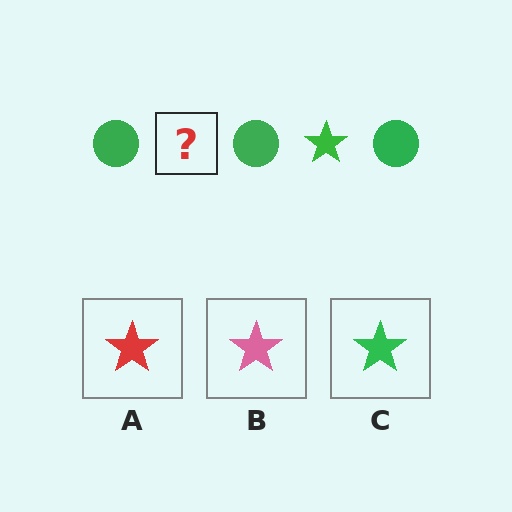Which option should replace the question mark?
Option C.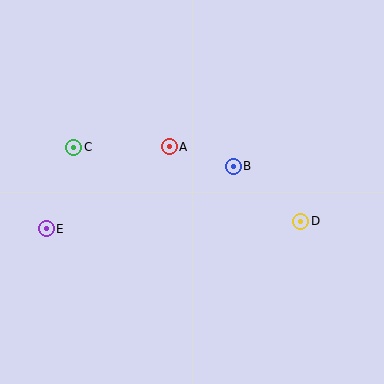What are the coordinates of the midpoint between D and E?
The midpoint between D and E is at (174, 225).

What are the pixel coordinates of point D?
Point D is at (301, 221).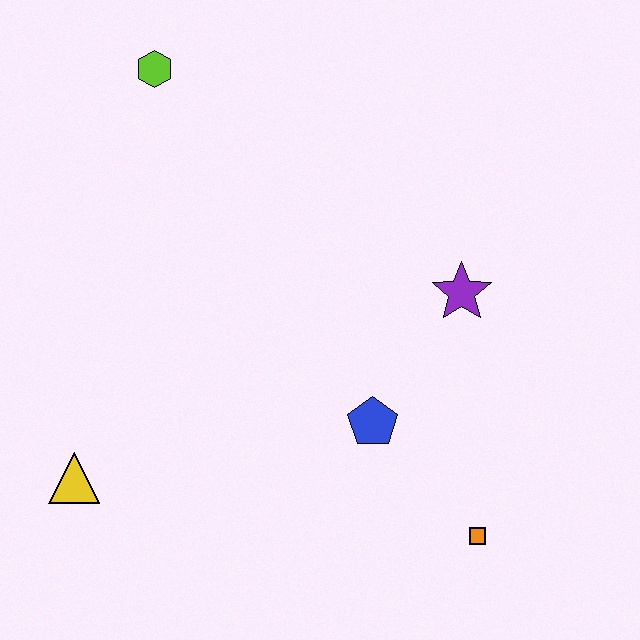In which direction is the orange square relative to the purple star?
The orange square is below the purple star.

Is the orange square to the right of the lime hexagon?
Yes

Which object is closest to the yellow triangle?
The blue pentagon is closest to the yellow triangle.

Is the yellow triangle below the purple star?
Yes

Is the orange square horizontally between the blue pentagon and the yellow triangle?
No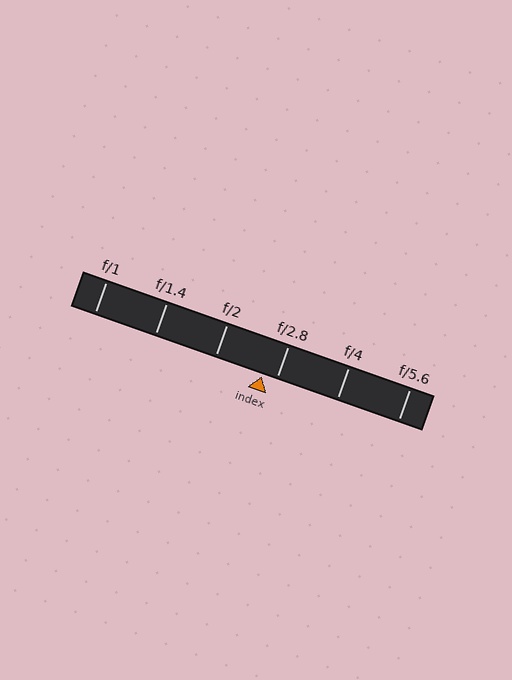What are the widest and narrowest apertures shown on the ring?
The widest aperture shown is f/1 and the narrowest is f/5.6.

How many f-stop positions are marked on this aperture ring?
There are 6 f-stop positions marked.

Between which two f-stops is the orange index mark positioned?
The index mark is between f/2 and f/2.8.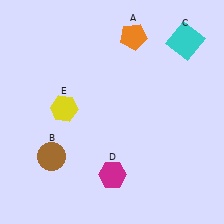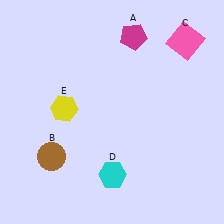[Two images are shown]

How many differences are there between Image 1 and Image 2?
There are 3 differences between the two images.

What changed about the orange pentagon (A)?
In Image 1, A is orange. In Image 2, it changed to magenta.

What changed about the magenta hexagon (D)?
In Image 1, D is magenta. In Image 2, it changed to cyan.